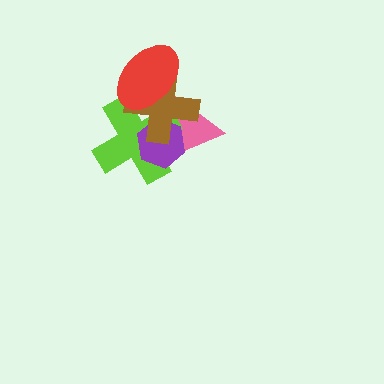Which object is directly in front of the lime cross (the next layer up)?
The purple hexagon is directly in front of the lime cross.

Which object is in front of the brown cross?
The red ellipse is in front of the brown cross.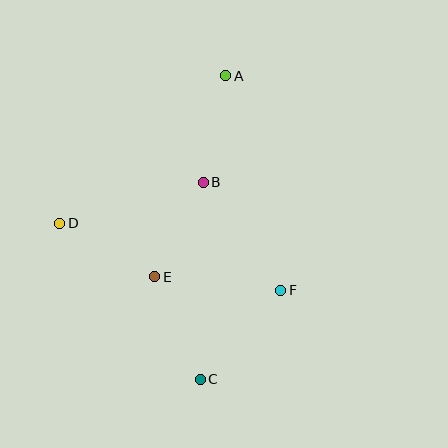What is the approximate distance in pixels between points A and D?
The distance between A and D is approximately 222 pixels.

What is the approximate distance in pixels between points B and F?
The distance between B and F is approximately 133 pixels.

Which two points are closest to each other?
Points B and E are closest to each other.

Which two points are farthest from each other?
Points A and C are farthest from each other.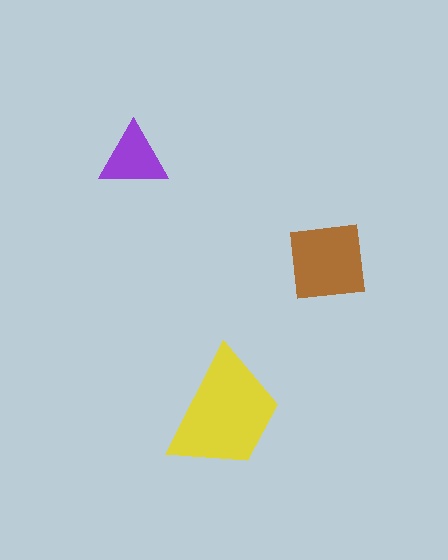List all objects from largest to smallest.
The yellow trapezoid, the brown square, the purple triangle.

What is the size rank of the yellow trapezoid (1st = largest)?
1st.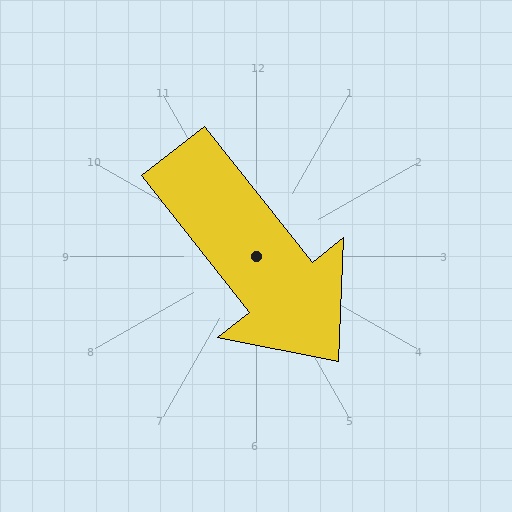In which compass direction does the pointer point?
Southeast.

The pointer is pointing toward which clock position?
Roughly 5 o'clock.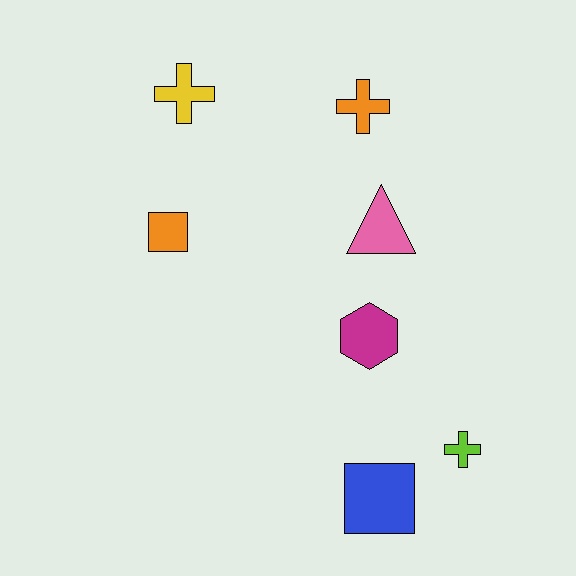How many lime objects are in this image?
There is 1 lime object.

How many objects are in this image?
There are 7 objects.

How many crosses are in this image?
There are 3 crosses.